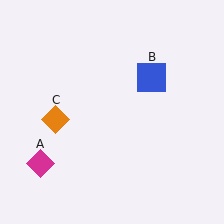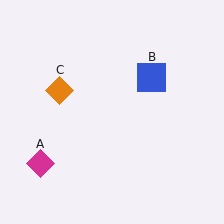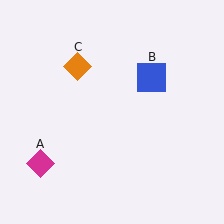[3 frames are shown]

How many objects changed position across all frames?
1 object changed position: orange diamond (object C).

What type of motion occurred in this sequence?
The orange diamond (object C) rotated clockwise around the center of the scene.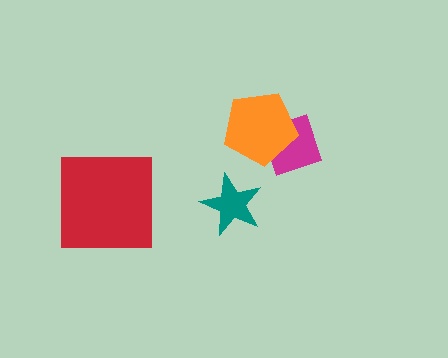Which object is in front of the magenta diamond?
The orange pentagon is in front of the magenta diamond.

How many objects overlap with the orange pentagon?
1 object overlaps with the orange pentagon.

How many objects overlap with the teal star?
0 objects overlap with the teal star.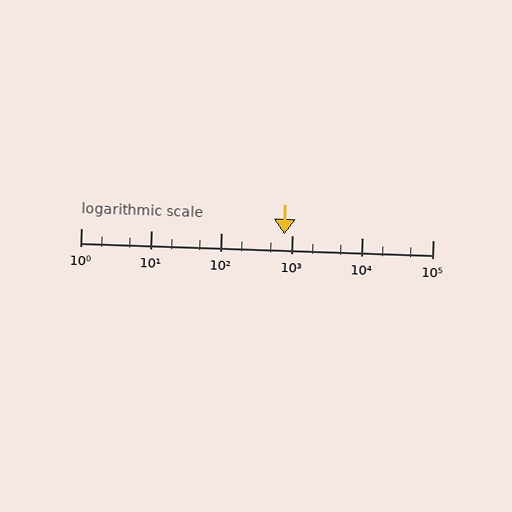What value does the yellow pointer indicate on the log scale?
The pointer indicates approximately 790.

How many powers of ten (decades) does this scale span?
The scale spans 5 decades, from 1 to 100000.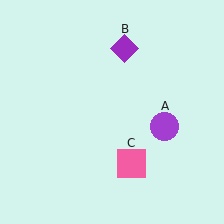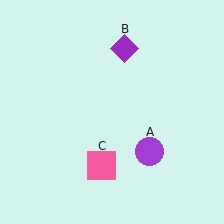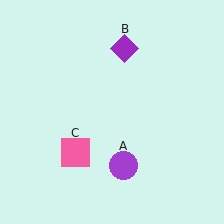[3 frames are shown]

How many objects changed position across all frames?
2 objects changed position: purple circle (object A), pink square (object C).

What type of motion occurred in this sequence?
The purple circle (object A), pink square (object C) rotated clockwise around the center of the scene.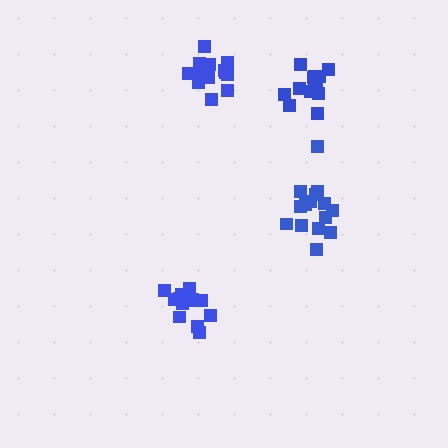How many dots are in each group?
Group 1: 13 dots, Group 2: 14 dots, Group 3: 15 dots, Group 4: 13 dots (55 total).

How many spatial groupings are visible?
There are 4 spatial groupings.